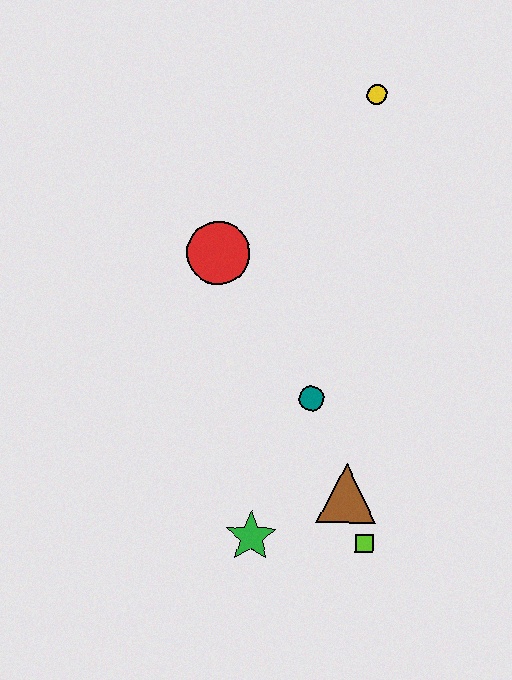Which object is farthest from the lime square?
The yellow circle is farthest from the lime square.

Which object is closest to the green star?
The brown triangle is closest to the green star.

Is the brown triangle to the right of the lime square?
No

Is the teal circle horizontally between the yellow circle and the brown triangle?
No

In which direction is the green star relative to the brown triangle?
The green star is to the left of the brown triangle.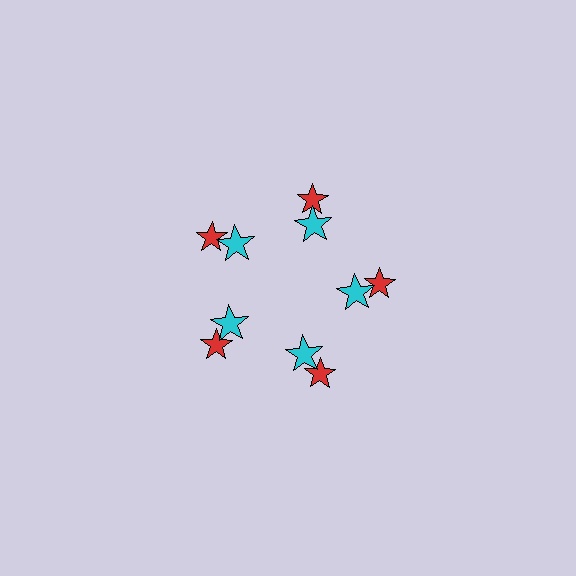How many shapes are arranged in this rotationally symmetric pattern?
There are 10 shapes, arranged in 5 groups of 2.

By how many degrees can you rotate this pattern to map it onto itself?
The pattern maps onto itself every 72 degrees of rotation.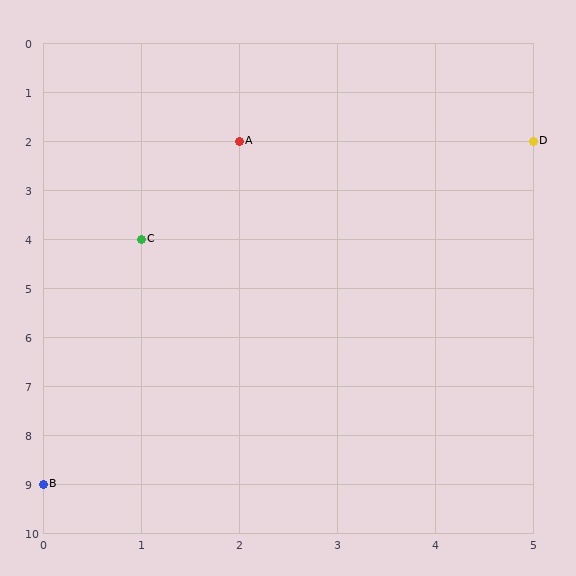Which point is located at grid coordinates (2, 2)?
Point A is at (2, 2).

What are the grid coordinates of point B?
Point B is at grid coordinates (0, 9).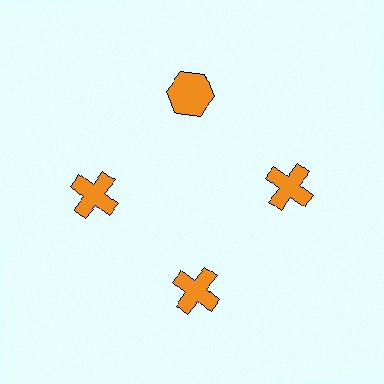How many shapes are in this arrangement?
There are 4 shapes arranged in a ring pattern.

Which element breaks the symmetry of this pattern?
The orange hexagon at roughly the 12 o'clock position breaks the symmetry. All other shapes are orange crosses.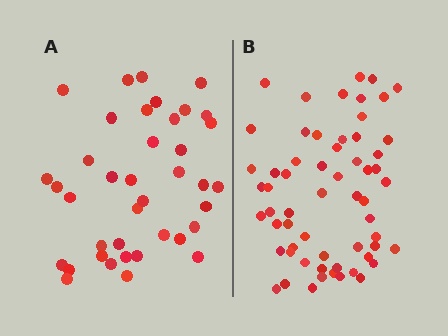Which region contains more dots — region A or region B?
Region B (the right region) has more dots.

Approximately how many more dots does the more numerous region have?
Region B has approximately 20 more dots than region A.